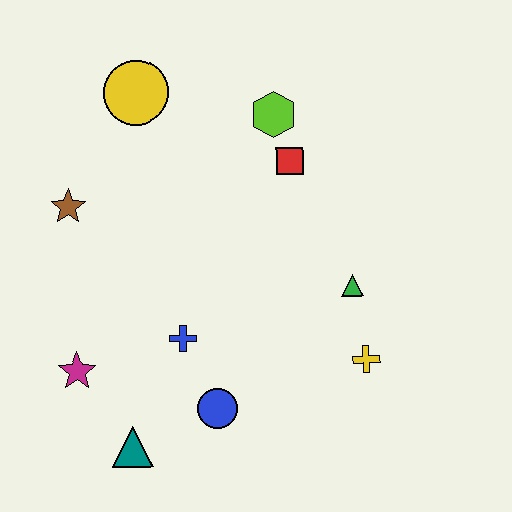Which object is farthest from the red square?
The teal triangle is farthest from the red square.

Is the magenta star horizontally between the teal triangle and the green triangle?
No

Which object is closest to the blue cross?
The blue circle is closest to the blue cross.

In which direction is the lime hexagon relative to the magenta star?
The lime hexagon is above the magenta star.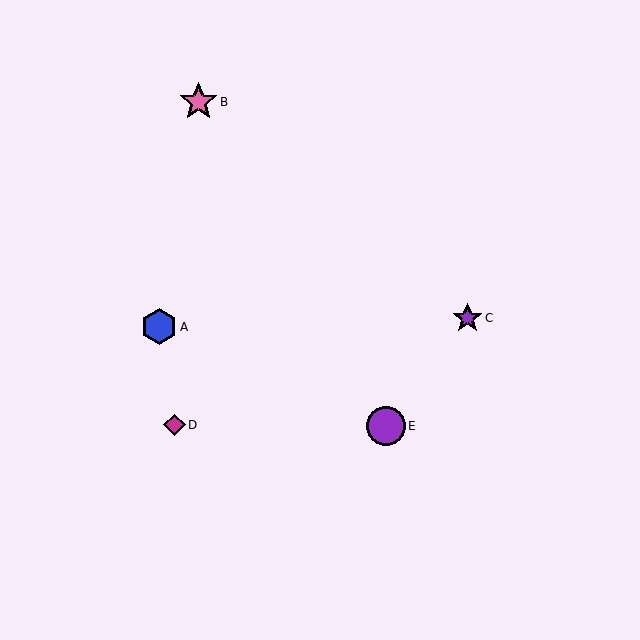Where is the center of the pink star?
The center of the pink star is at (198, 102).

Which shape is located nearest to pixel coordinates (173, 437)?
The magenta diamond (labeled D) at (174, 425) is nearest to that location.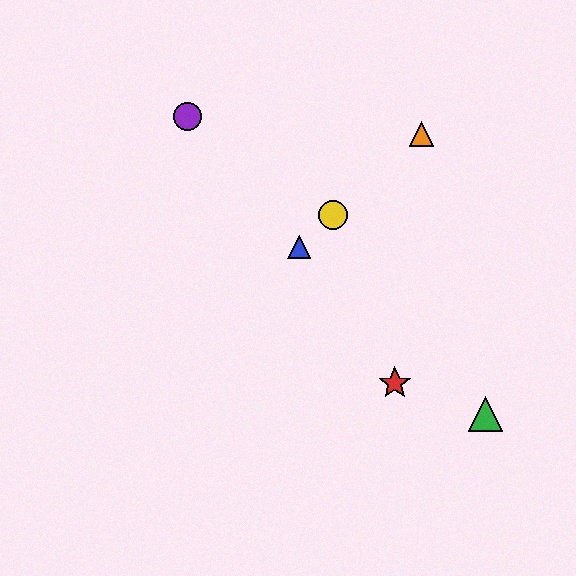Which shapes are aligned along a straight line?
The blue triangle, the yellow circle, the orange triangle are aligned along a straight line.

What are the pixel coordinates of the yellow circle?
The yellow circle is at (333, 215).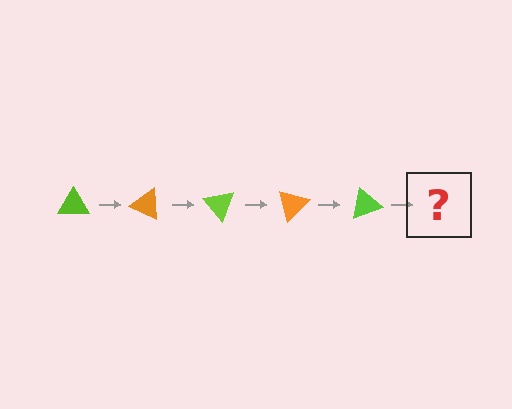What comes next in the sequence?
The next element should be an orange triangle, rotated 125 degrees from the start.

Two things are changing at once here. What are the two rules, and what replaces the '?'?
The two rules are that it rotates 25 degrees each step and the color cycles through lime and orange. The '?' should be an orange triangle, rotated 125 degrees from the start.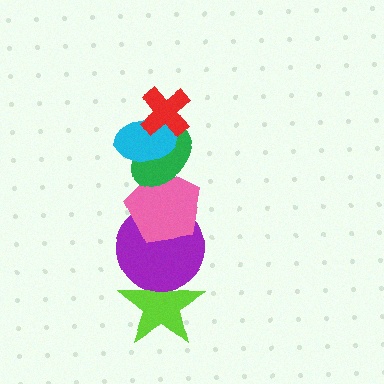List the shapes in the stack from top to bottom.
From top to bottom: the red cross, the cyan ellipse, the green ellipse, the pink pentagon, the purple circle, the lime star.